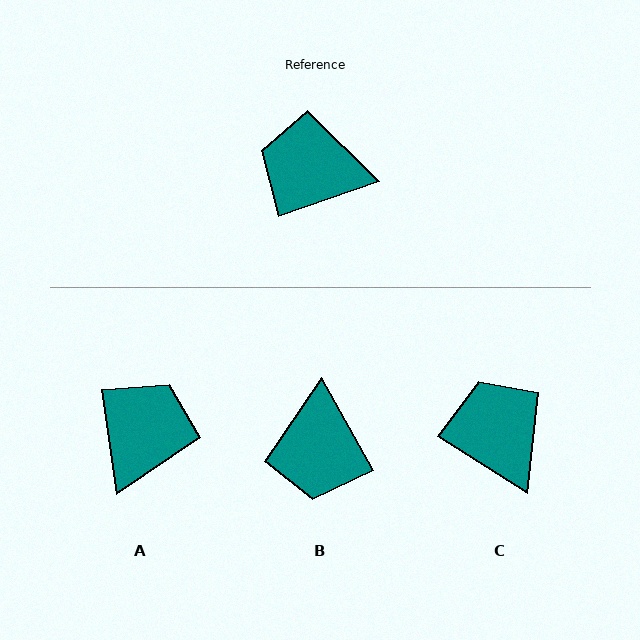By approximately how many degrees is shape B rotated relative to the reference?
Approximately 100 degrees counter-clockwise.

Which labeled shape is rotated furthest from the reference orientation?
A, about 101 degrees away.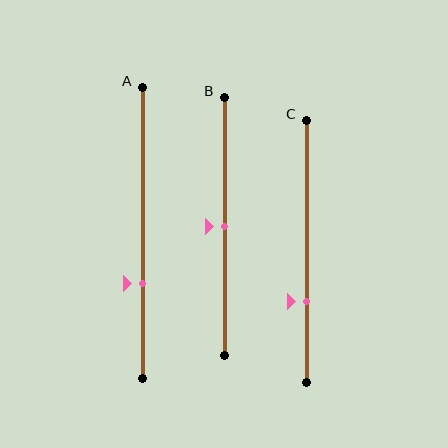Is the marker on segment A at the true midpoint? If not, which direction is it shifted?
No, the marker on segment A is shifted downward by about 17% of the segment length.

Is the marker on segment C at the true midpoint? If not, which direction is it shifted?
No, the marker on segment C is shifted downward by about 19% of the segment length.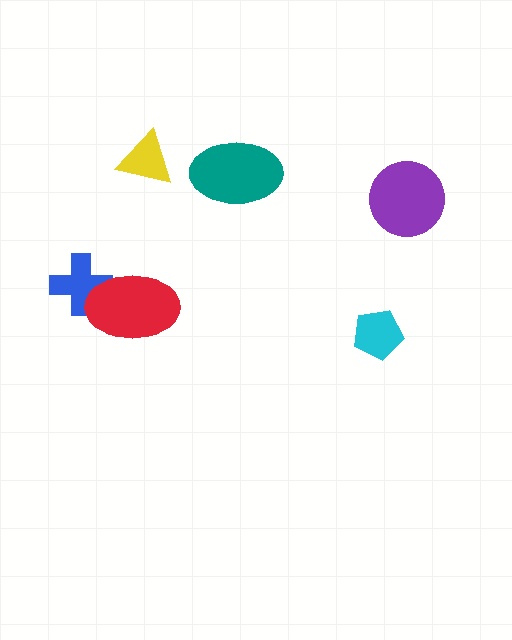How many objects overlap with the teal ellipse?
0 objects overlap with the teal ellipse.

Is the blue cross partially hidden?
Yes, it is partially covered by another shape.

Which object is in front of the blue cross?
The red ellipse is in front of the blue cross.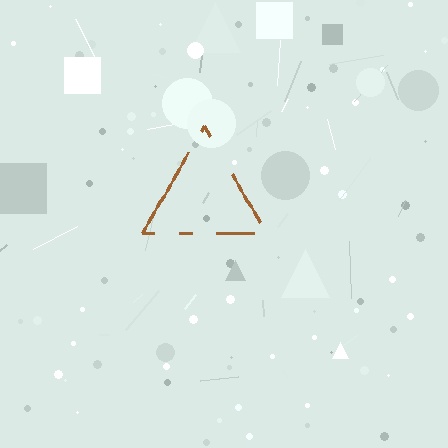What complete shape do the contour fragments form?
The contour fragments form a triangle.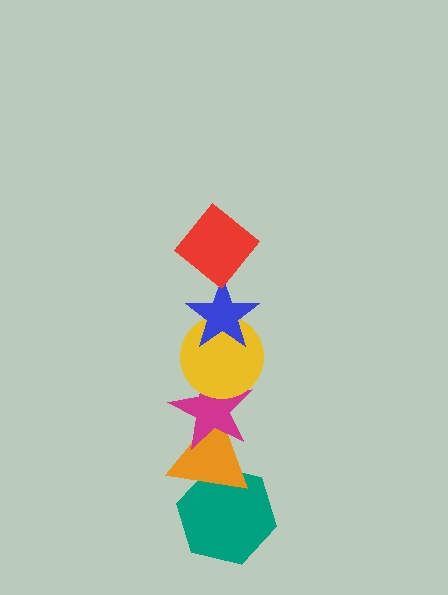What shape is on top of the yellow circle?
The blue star is on top of the yellow circle.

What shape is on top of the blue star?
The red diamond is on top of the blue star.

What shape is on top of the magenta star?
The yellow circle is on top of the magenta star.